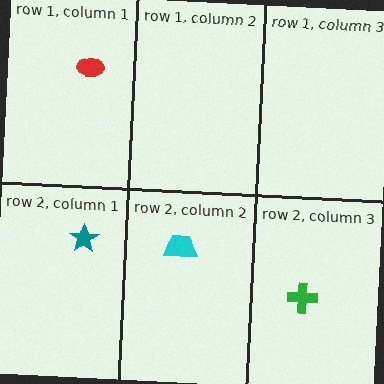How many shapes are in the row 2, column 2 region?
1.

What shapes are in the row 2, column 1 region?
The teal star.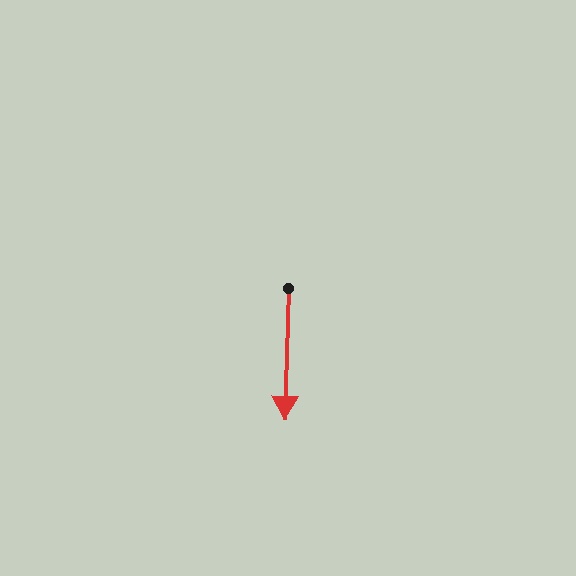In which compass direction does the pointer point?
South.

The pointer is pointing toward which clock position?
Roughly 6 o'clock.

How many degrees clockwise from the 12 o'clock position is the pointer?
Approximately 182 degrees.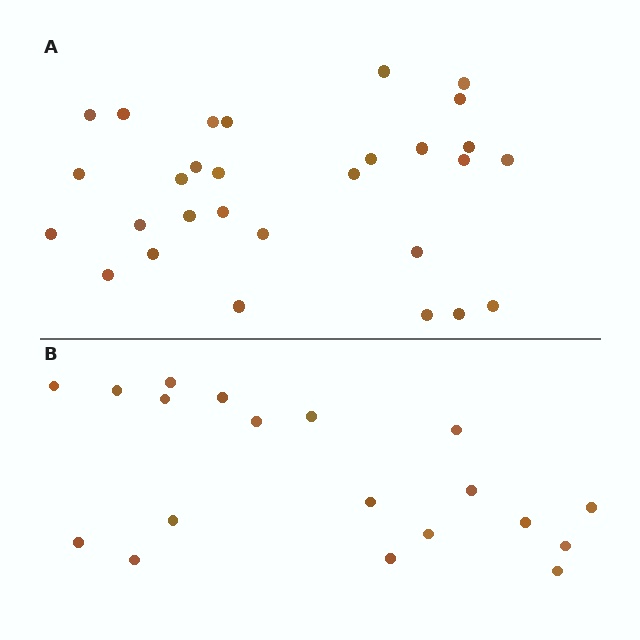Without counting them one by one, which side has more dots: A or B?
Region A (the top region) has more dots.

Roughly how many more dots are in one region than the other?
Region A has roughly 10 or so more dots than region B.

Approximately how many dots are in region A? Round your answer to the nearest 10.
About 30 dots. (The exact count is 29, which rounds to 30.)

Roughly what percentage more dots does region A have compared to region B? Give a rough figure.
About 55% more.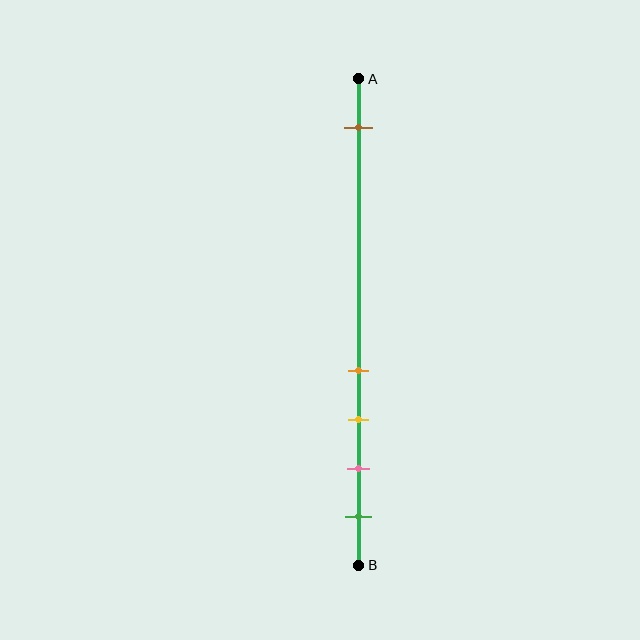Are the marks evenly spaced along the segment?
No, the marks are not evenly spaced.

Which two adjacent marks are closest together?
The orange and yellow marks are the closest adjacent pair.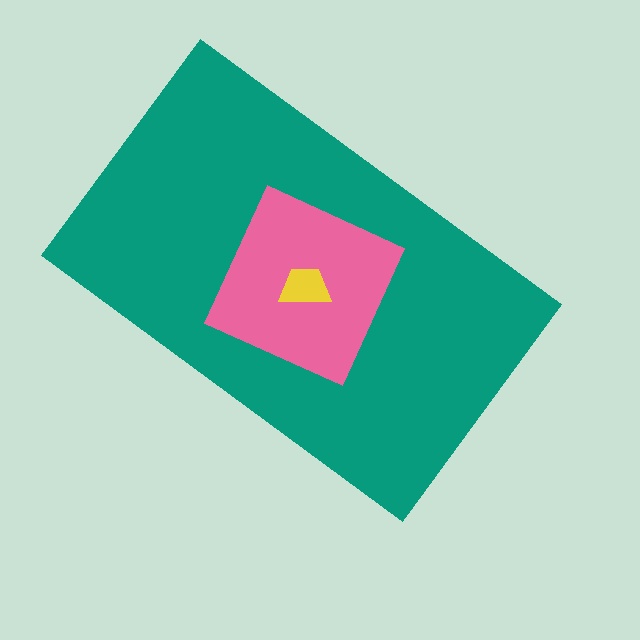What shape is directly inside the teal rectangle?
The pink diamond.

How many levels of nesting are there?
3.